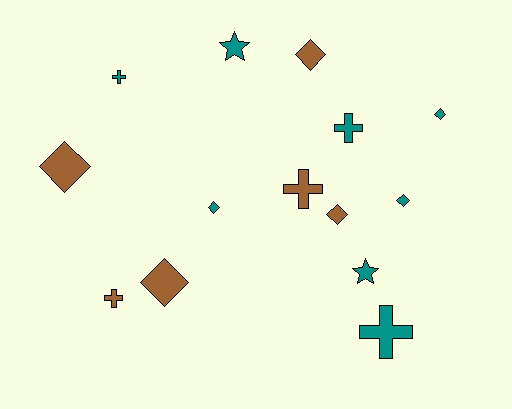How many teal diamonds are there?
There are 3 teal diamonds.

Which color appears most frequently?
Teal, with 8 objects.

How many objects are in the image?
There are 14 objects.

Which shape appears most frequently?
Diamond, with 7 objects.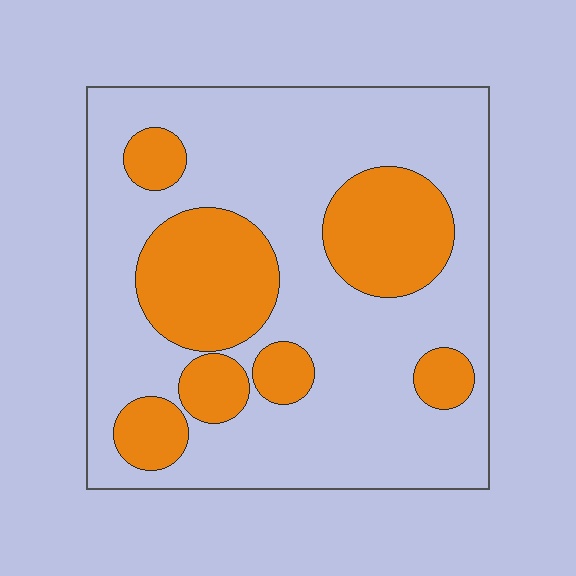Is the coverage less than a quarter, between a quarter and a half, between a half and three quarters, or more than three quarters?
Between a quarter and a half.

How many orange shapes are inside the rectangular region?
7.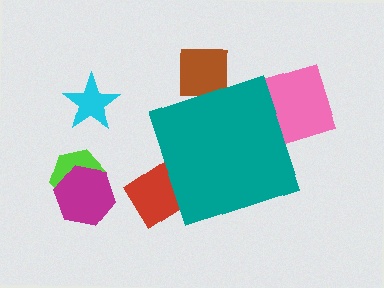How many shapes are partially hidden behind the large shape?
3 shapes are partially hidden.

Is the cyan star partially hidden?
No, the cyan star is fully visible.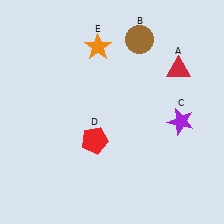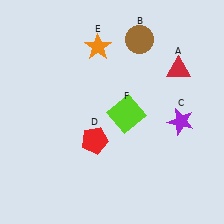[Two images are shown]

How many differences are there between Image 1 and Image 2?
There is 1 difference between the two images.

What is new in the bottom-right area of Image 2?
A lime square (F) was added in the bottom-right area of Image 2.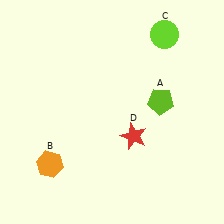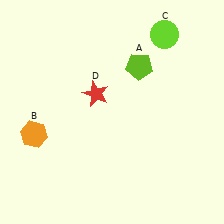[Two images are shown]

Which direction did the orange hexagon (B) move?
The orange hexagon (B) moved up.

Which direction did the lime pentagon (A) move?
The lime pentagon (A) moved up.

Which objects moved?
The objects that moved are: the lime pentagon (A), the orange hexagon (B), the red star (D).